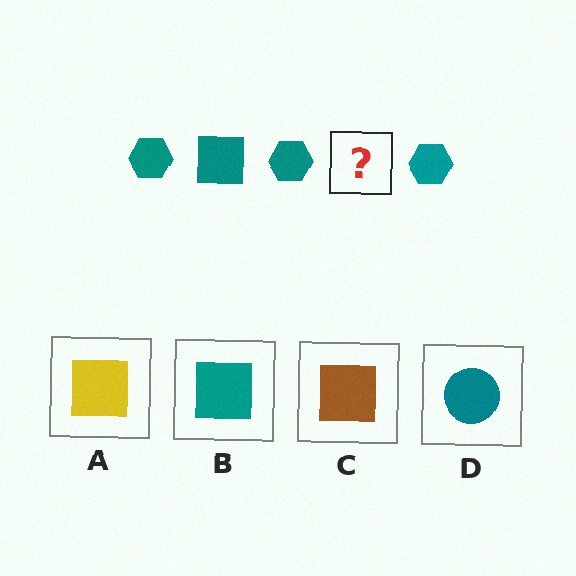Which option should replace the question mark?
Option B.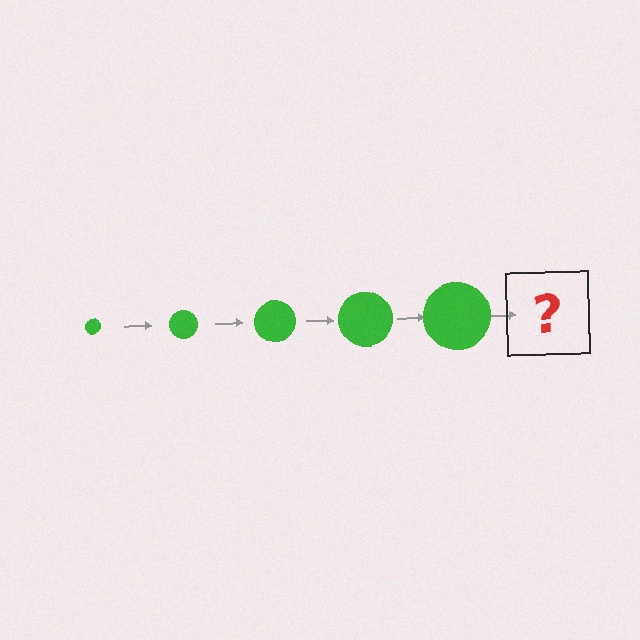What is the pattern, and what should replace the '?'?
The pattern is that the circle gets progressively larger each step. The '?' should be a green circle, larger than the previous one.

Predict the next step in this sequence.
The next step is a green circle, larger than the previous one.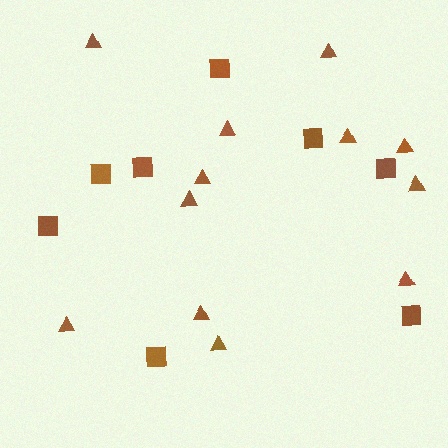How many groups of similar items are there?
There are 2 groups: one group of squares (8) and one group of triangles (12).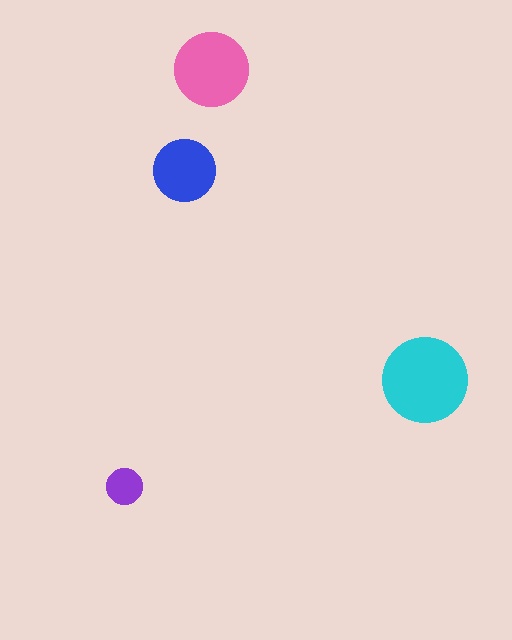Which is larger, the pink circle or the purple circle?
The pink one.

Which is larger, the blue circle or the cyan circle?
The cyan one.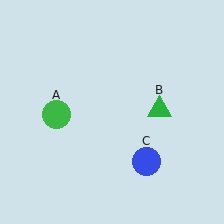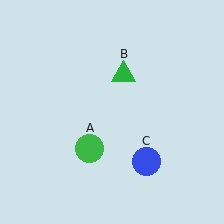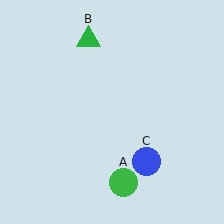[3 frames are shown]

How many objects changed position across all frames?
2 objects changed position: green circle (object A), green triangle (object B).